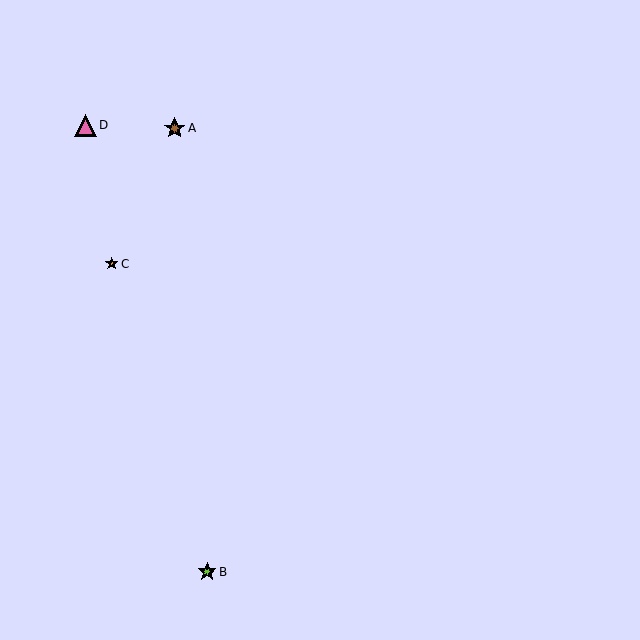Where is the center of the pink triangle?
The center of the pink triangle is at (85, 125).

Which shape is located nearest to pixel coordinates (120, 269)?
The orange star (labeled C) at (112, 264) is nearest to that location.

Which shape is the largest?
The pink triangle (labeled D) is the largest.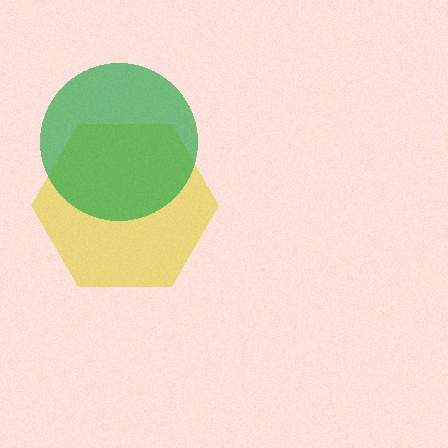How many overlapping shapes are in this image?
There are 2 overlapping shapes in the image.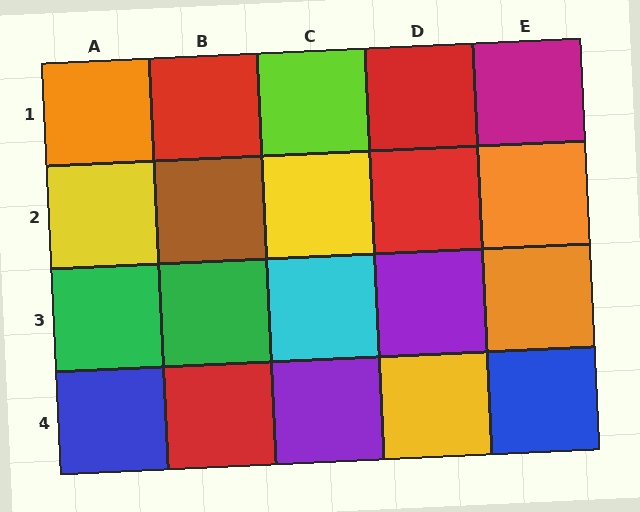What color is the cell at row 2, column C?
Yellow.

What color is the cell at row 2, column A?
Yellow.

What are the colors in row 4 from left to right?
Blue, red, purple, yellow, blue.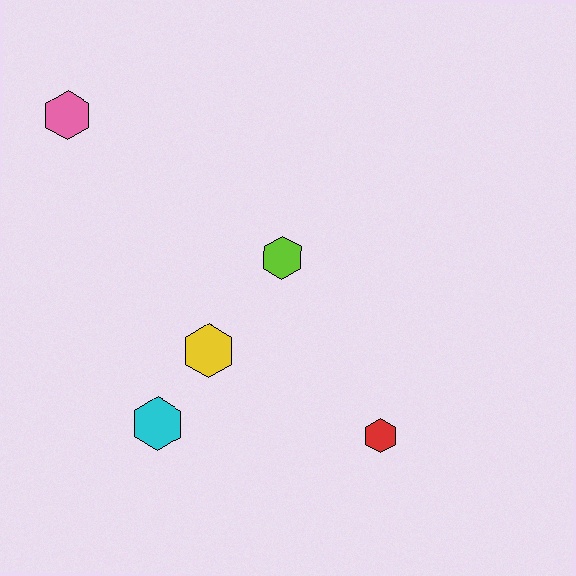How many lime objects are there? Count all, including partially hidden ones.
There is 1 lime object.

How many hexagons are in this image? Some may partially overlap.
There are 5 hexagons.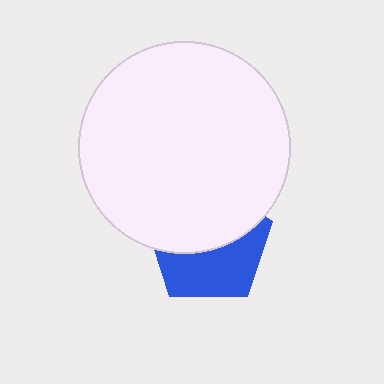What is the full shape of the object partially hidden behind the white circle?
The partially hidden object is a blue pentagon.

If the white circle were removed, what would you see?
You would see the complete blue pentagon.